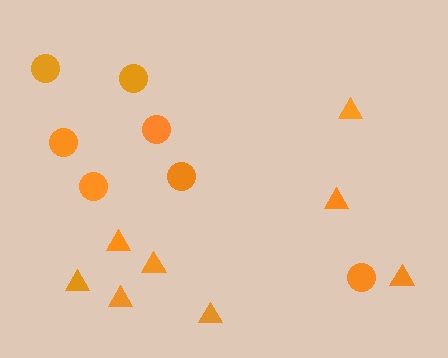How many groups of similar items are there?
There are 2 groups: one group of circles (7) and one group of triangles (8).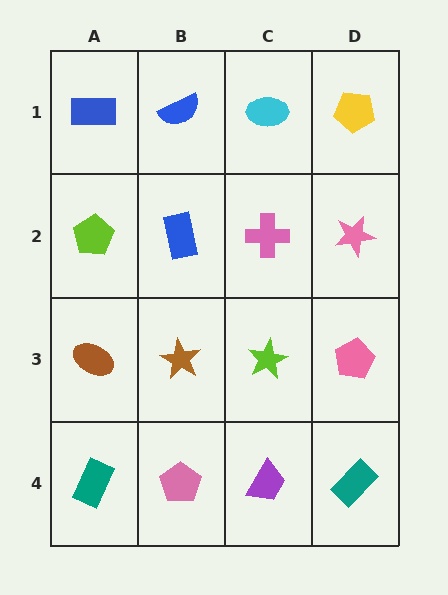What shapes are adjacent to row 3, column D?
A pink star (row 2, column D), a teal rectangle (row 4, column D), a lime star (row 3, column C).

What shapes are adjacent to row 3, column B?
A blue rectangle (row 2, column B), a pink pentagon (row 4, column B), a brown ellipse (row 3, column A), a lime star (row 3, column C).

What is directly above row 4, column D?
A pink pentagon.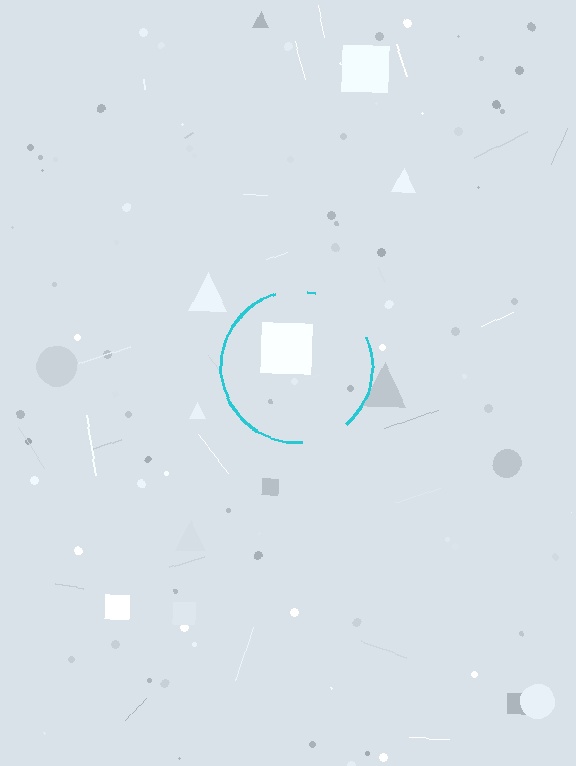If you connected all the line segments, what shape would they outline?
They would outline a circle.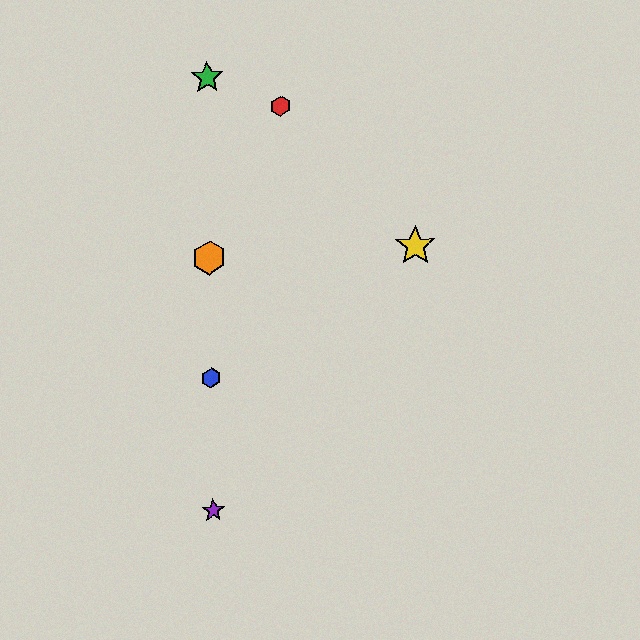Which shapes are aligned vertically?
The blue hexagon, the green star, the purple star, the orange hexagon are aligned vertically.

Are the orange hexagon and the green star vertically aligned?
Yes, both are at x≈209.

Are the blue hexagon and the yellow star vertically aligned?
No, the blue hexagon is at x≈211 and the yellow star is at x≈415.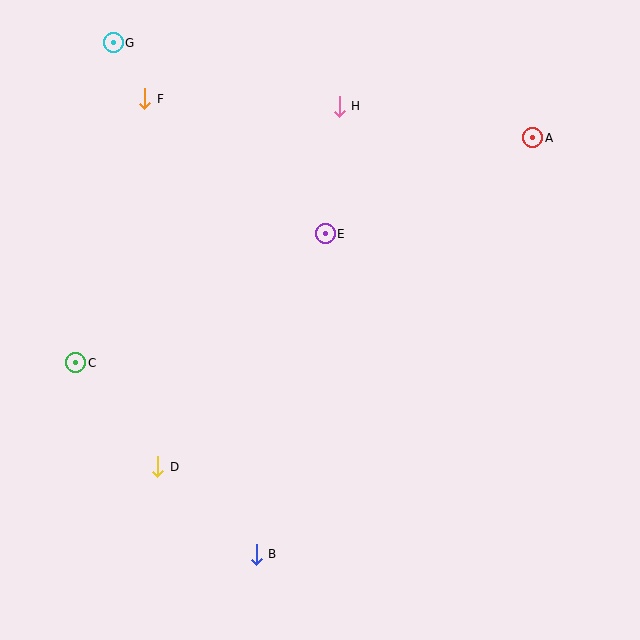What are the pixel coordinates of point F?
Point F is at (145, 99).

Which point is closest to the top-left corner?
Point G is closest to the top-left corner.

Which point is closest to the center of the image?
Point E at (325, 234) is closest to the center.